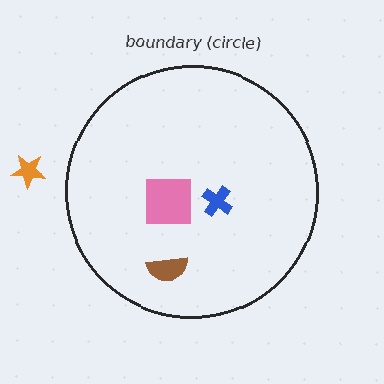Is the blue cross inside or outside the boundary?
Inside.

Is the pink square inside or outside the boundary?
Inside.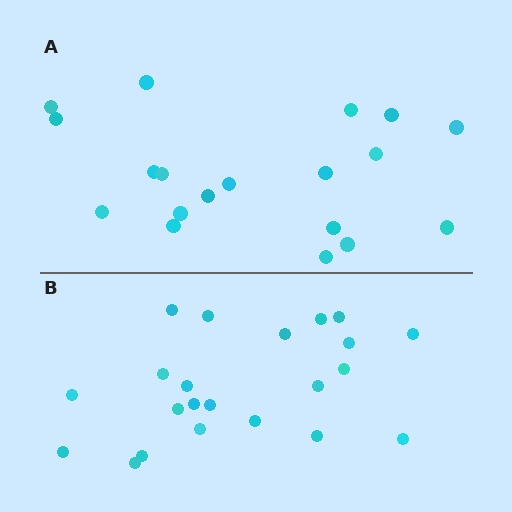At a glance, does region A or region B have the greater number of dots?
Region B (the bottom region) has more dots.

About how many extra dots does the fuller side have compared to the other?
Region B has just a few more — roughly 2 or 3 more dots than region A.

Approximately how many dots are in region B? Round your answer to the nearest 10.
About 20 dots. (The exact count is 22, which rounds to 20.)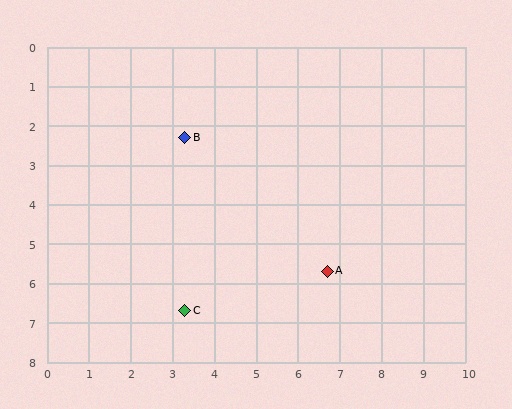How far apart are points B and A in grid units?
Points B and A are about 4.8 grid units apart.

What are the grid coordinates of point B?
Point B is at approximately (3.3, 2.3).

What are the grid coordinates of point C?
Point C is at approximately (3.3, 6.7).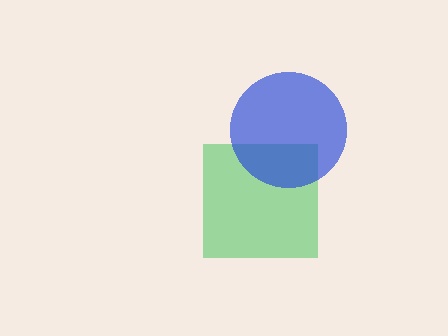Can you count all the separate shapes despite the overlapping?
Yes, there are 2 separate shapes.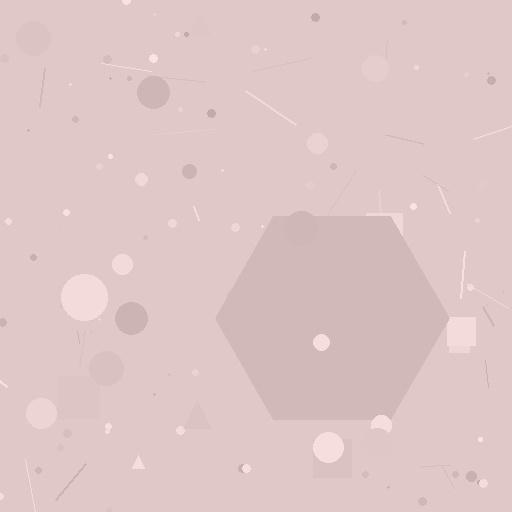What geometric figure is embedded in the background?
A hexagon is embedded in the background.